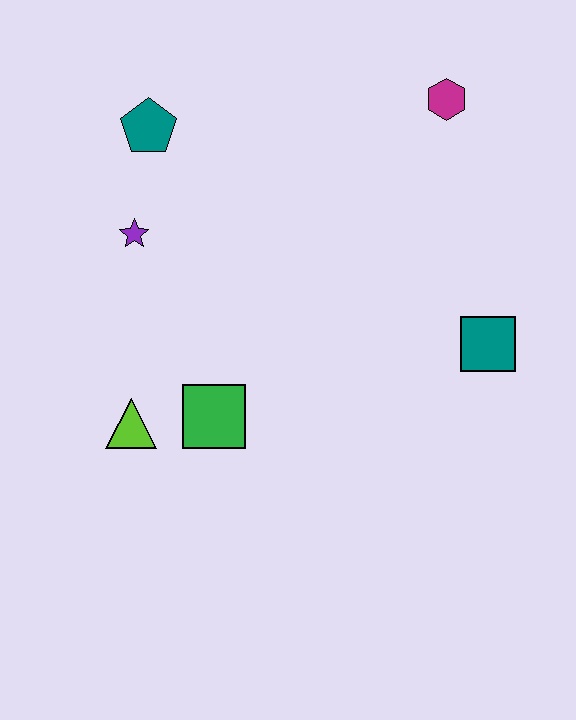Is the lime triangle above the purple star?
No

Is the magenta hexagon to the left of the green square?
No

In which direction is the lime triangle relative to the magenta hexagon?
The lime triangle is below the magenta hexagon.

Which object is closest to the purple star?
The teal pentagon is closest to the purple star.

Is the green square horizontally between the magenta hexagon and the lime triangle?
Yes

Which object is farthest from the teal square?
The teal pentagon is farthest from the teal square.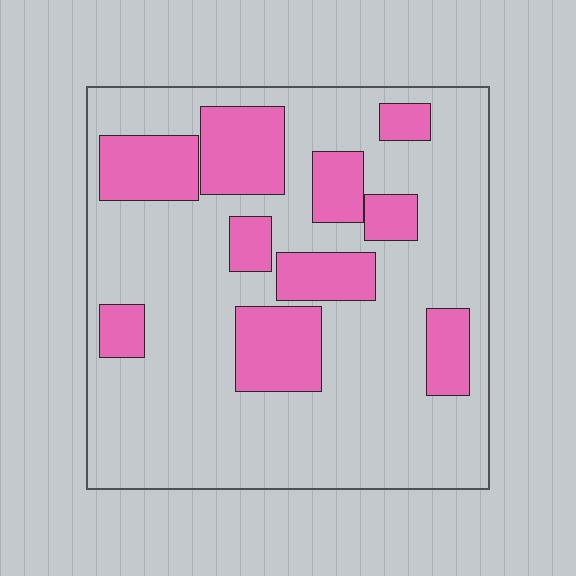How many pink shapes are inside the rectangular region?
10.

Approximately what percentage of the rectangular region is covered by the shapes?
Approximately 25%.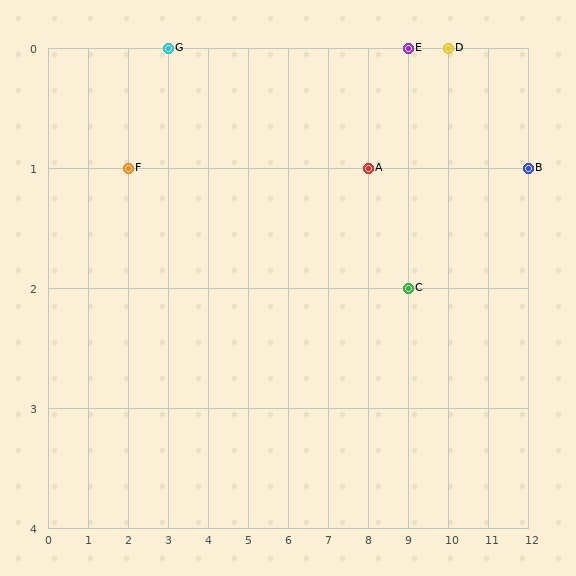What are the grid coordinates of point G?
Point G is at grid coordinates (3, 0).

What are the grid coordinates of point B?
Point B is at grid coordinates (12, 1).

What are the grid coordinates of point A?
Point A is at grid coordinates (8, 1).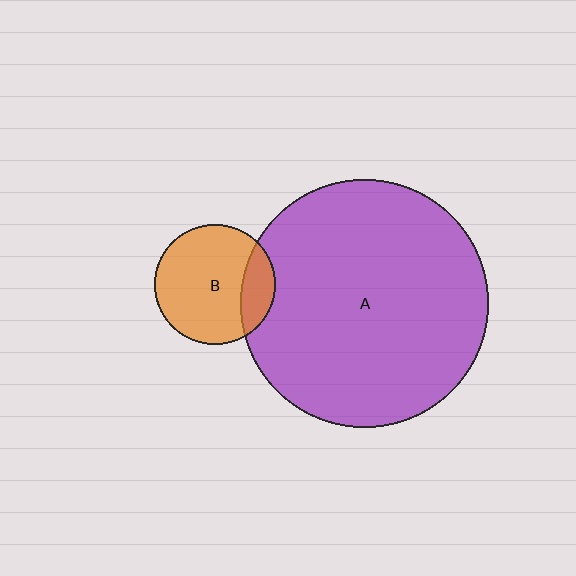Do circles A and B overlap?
Yes.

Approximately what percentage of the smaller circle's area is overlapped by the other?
Approximately 20%.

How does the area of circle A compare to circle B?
Approximately 4.2 times.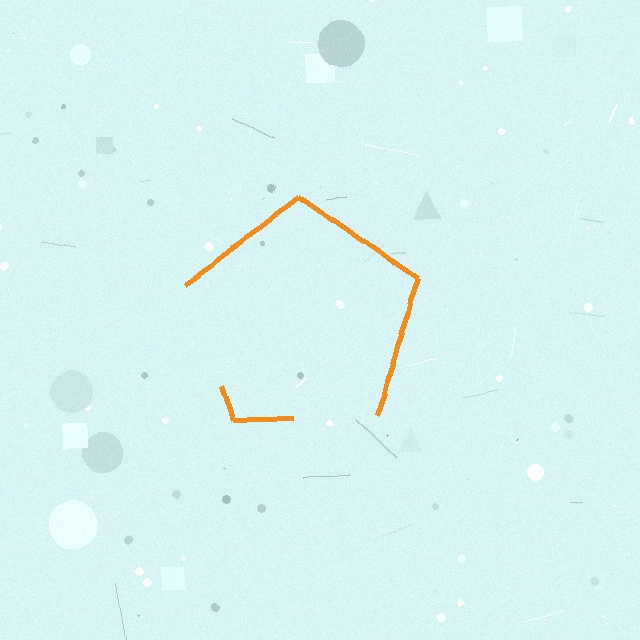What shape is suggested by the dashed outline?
The dashed outline suggests a pentagon.